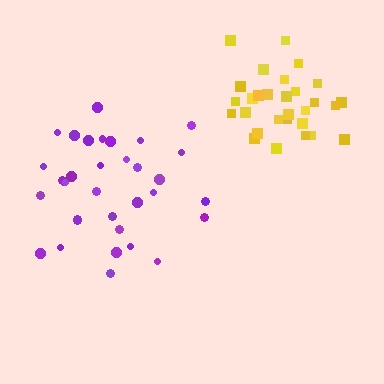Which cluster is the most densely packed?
Yellow.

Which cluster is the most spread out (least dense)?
Purple.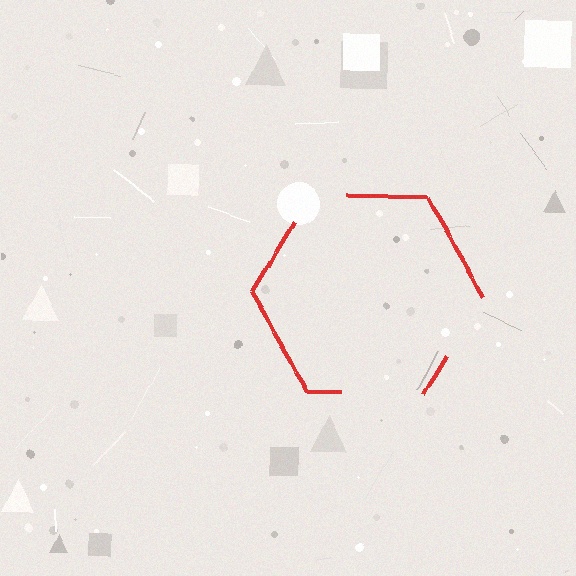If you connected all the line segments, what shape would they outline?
They would outline a hexagon.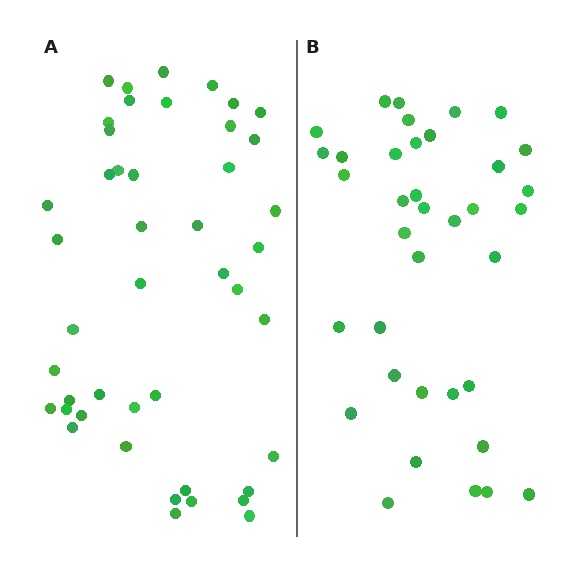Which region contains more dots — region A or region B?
Region A (the left region) has more dots.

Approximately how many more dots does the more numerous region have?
Region A has roughly 8 or so more dots than region B.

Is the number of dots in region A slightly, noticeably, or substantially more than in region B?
Region A has only slightly more — the two regions are fairly close. The ratio is roughly 1.2 to 1.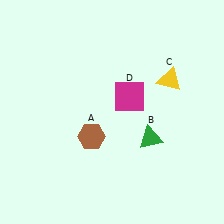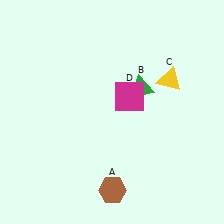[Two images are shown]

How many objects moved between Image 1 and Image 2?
2 objects moved between the two images.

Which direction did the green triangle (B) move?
The green triangle (B) moved up.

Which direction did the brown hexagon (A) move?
The brown hexagon (A) moved down.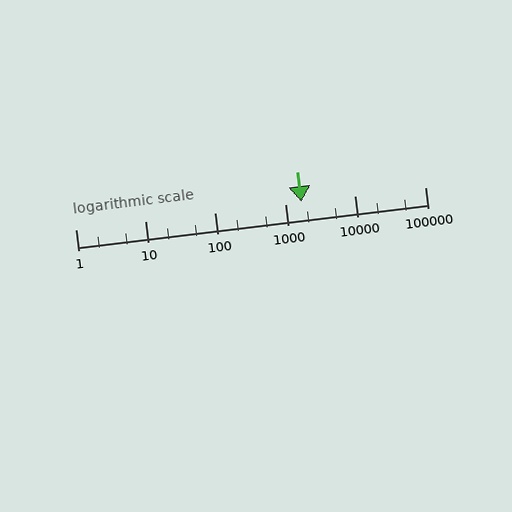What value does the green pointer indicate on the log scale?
The pointer indicates approximately 1700.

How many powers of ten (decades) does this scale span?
The scale spans 5 decades, from 1 to 100000.